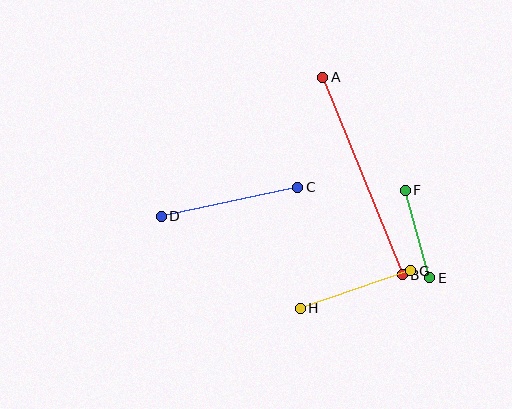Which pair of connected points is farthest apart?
Points A and B are farthest apart.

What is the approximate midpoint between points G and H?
The midpoint is at approximately (356, 289) pixels.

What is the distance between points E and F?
The distance is approximately 91 pixels.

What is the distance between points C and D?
The distance is approximately 140 pixels.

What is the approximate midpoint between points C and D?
The midpoint is at approximately (230, 202) pixels.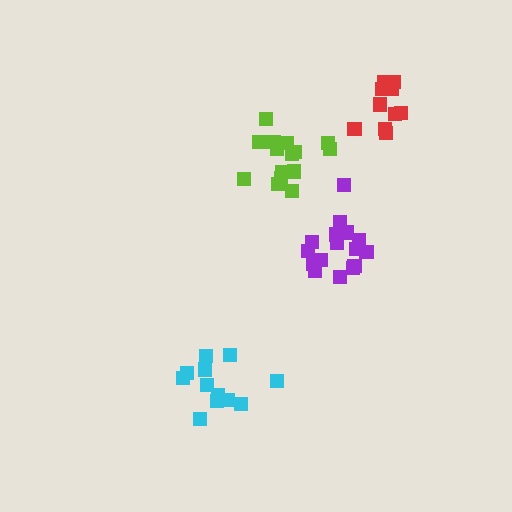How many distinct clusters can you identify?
There are 4 distinct clusters.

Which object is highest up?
The red cluster is topmost.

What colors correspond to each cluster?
The clusters are colored: purple, lime, cyan, red.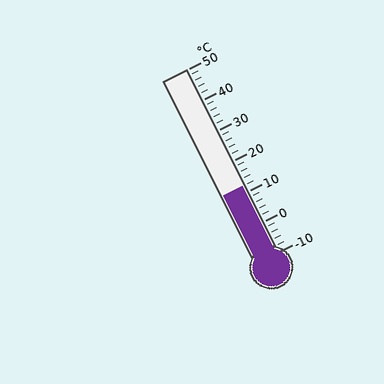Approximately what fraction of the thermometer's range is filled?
The thermometer is filled to approximately 35% of its range.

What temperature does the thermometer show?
The thermometer shows approximately 12°C.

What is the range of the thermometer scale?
The thermometer scale ranges from -10°C to 50°C.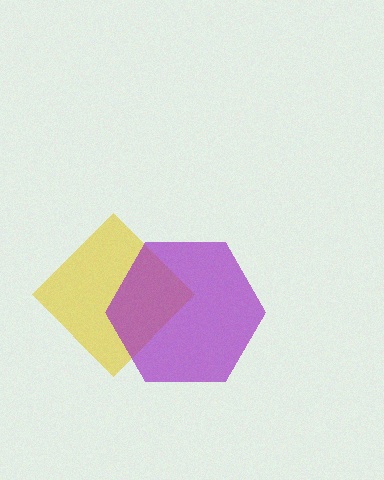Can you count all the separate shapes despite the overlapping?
Yes, there are 2 separate shapes.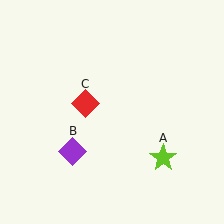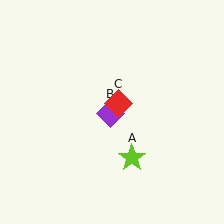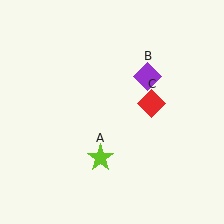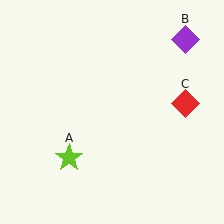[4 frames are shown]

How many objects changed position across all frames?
3 objects changed position: lime star (object A), purple diamond (object B), red diamond (object C).